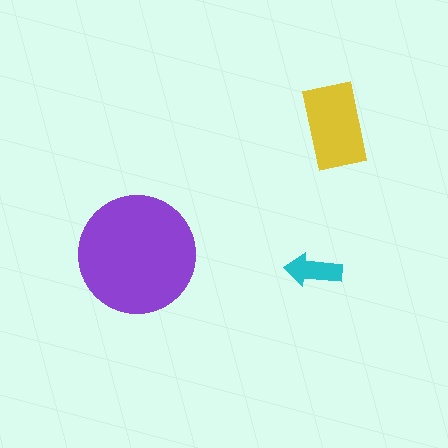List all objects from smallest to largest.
The cyan arrow, the yellow rectangle, the purple circle.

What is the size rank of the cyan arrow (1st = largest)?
3rd.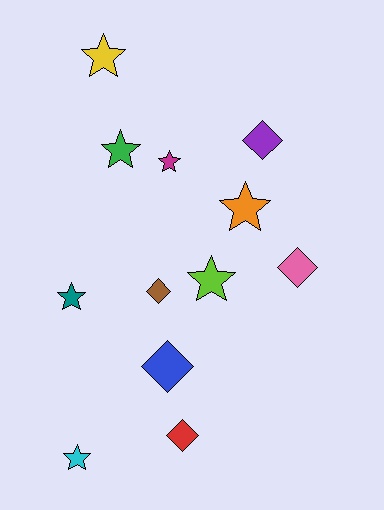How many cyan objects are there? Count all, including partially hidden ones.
There is 1 cyan object.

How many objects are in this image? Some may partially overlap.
There are 12 objects.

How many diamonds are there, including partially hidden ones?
There are 5 diamonds.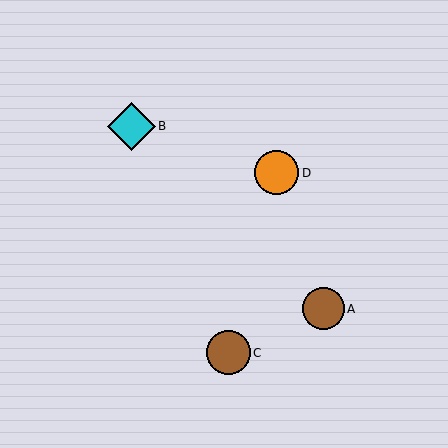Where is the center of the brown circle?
The center of the brown circle is at (323, 309).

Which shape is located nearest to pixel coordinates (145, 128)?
The cyan diamond (labeled B) at (131, 126) is nearest to that location.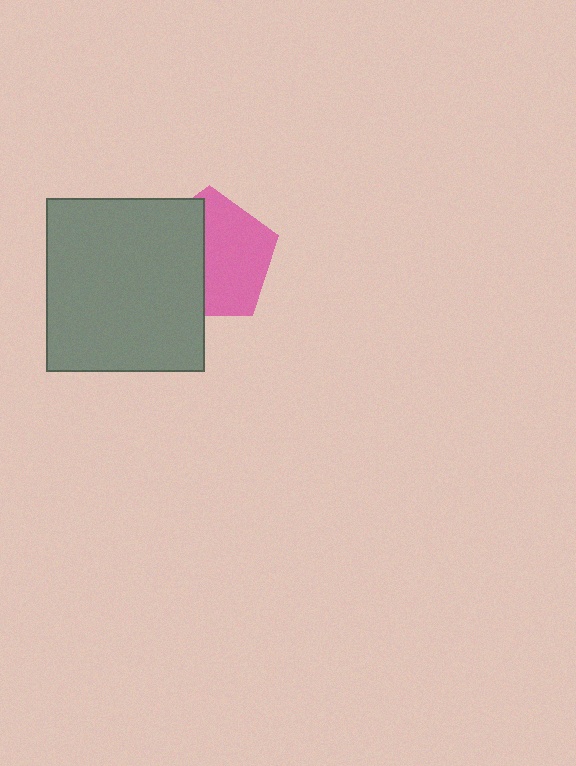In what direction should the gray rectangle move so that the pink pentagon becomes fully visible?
The gray rectangle should move left. That is the shortest direction to clear the overlap and leave the pink pentagon fully visible.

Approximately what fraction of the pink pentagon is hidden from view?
Roughly 45% of the pink pentagon is hidden behind the gray rectangle.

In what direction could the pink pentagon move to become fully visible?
The pink pentagon could move right. That would shift it out from behind the gray rectangle entirely.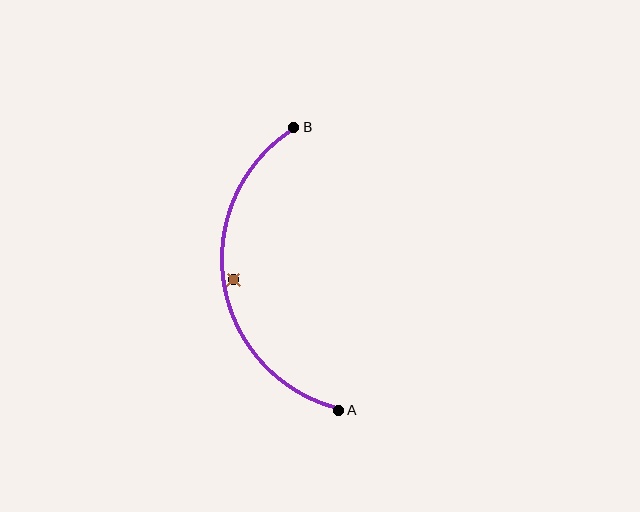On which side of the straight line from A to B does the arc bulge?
The arc bulges to the left of the straight line connecting A and B.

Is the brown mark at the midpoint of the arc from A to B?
No — the brown mark does not lie on the arc at all. It sits slightly inside the curve.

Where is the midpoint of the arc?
The arc midpoint is the point on the curve farthest from the straight line joining A and B. It sits to the left of that line.